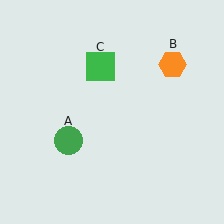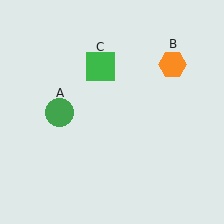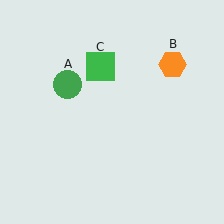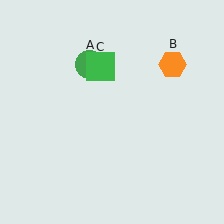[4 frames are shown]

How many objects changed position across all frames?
1 object changed position: green circle (object A).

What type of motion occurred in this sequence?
The green circle (object A) rotated clockwise around the center of the scene.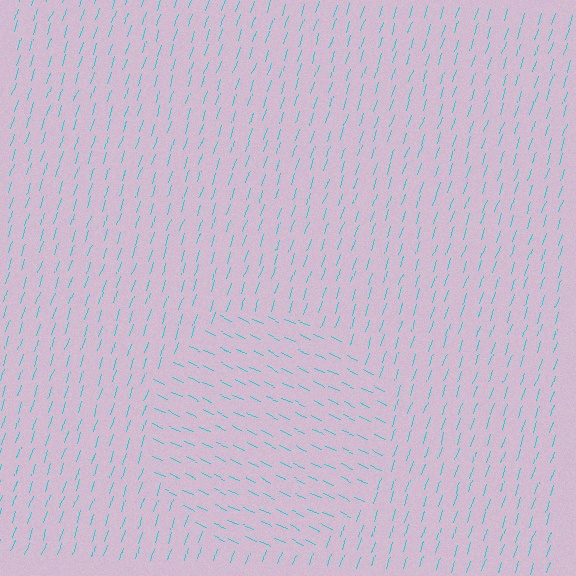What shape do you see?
I see a circle.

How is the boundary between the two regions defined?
The boundary is defined purely by a change in line orientation (approximately 83 degrees difference). All lines are the same color and thickness.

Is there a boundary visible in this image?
Yes, there is a texture boundary formed by a change in line orientation.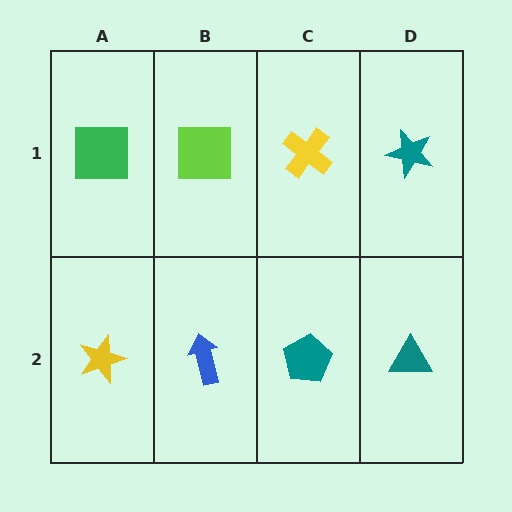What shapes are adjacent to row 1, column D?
A teal triangle (row 2, column D), a yellow cross (row 1, column C).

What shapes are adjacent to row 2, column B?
A lime square (row 1, column B), a yellow star (row 2, column A), a teal pentagon (row 2, column C).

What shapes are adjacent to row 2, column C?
A yellow cross (row 1, column C), a blue arrow (row 2, column B), a teal triangle (row 2, column D).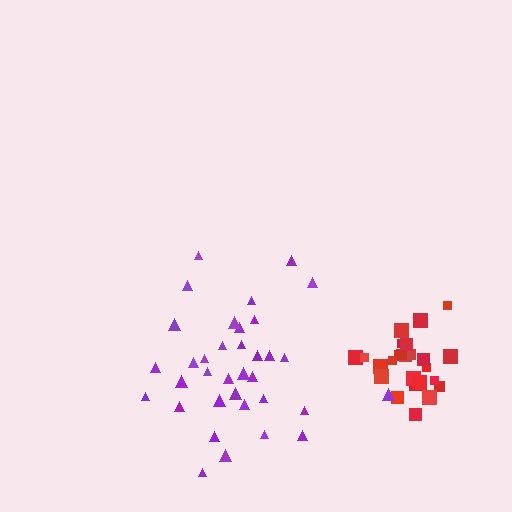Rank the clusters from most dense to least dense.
red, purple.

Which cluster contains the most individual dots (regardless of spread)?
Purple (35).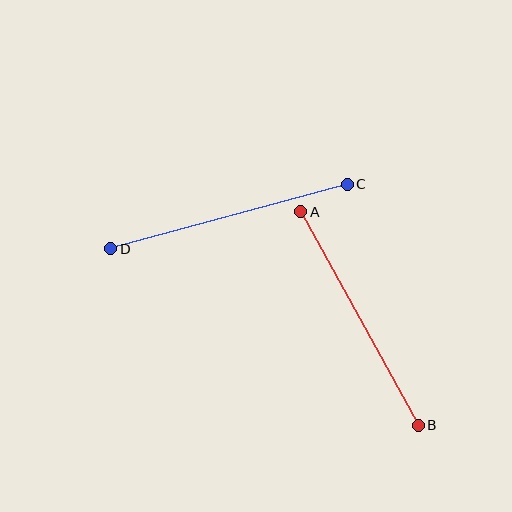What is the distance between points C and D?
The distance is approximately 245 pixels.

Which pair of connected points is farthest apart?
Points C and D are farthest apart.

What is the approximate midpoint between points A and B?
The midpoint is at approximately (359, 318) pixels.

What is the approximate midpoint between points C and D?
The midpoint is at approximately (229, 217) pixels.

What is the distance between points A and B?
The distance is approximately 244 pixels.